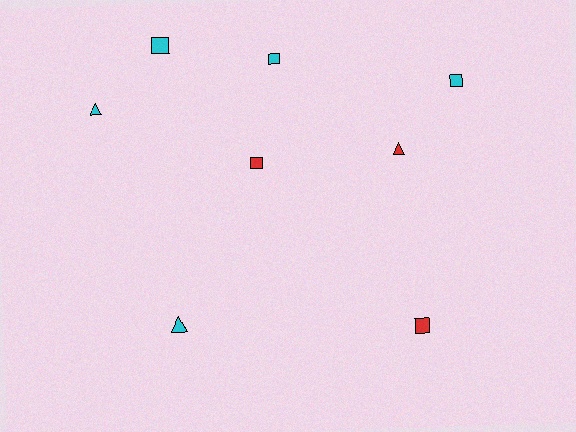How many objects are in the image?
There are 8 objects.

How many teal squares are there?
There are no teal squares.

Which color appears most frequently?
Cyan, with 5 objects.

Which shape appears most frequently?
Square, with 5 objects.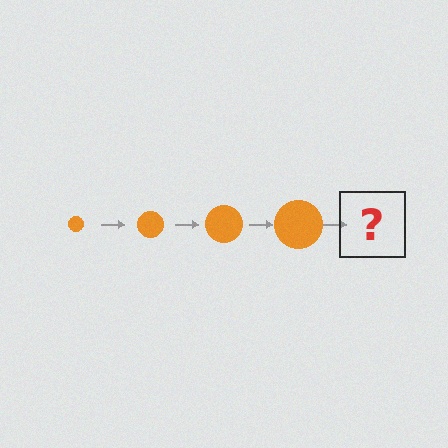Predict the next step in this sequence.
The next step is an orange circle, larger than the previous one.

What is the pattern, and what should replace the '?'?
The pattern is that the circle gets progressively larger each step. The '?' should be an orange circle, larger than the previous one.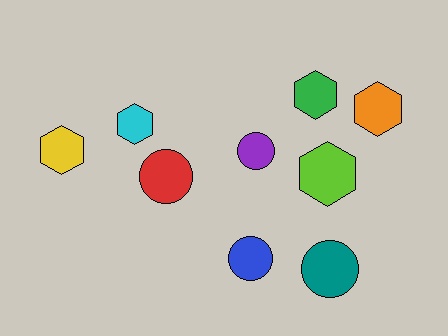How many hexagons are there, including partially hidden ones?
There are 5 hexagons.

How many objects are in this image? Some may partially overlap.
There are 9 objects.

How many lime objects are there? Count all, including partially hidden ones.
There is 1 lime object.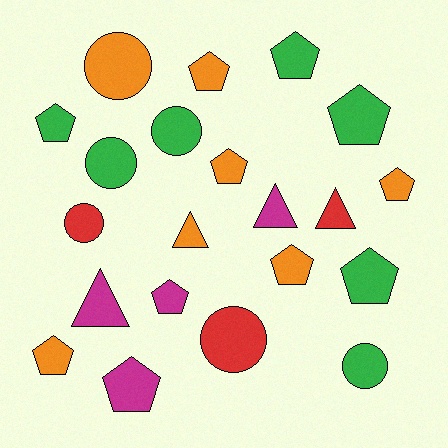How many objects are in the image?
There are 21 objects.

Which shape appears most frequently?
Pentagon, with 11 objects.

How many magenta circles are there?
There are no magenta circles.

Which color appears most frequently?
Green, with 7 objects.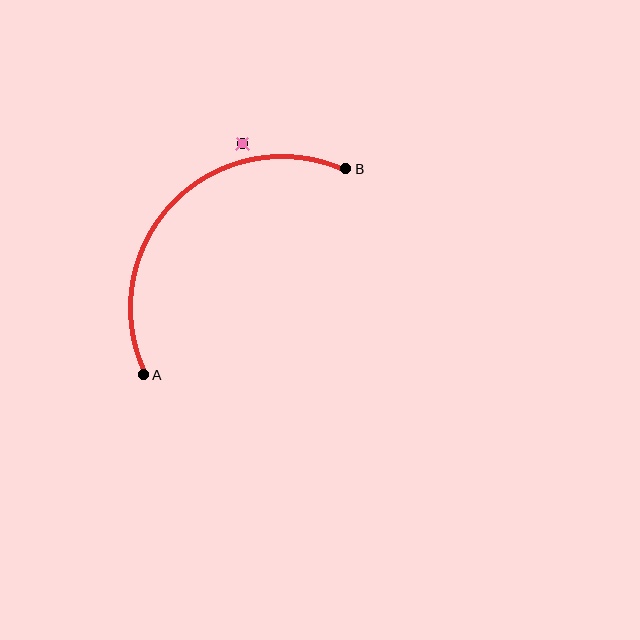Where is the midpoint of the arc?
The arc midpoint is the point on the curve farthest from the straight line joining A and B. It sits above and to the left of that line.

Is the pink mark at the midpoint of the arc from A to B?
No — the pink mark does not lie on the arc at all. It sits slightly outside the curve.